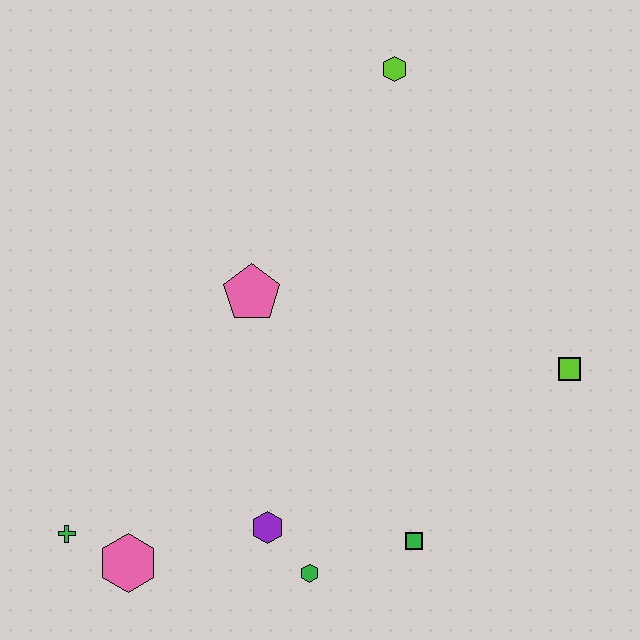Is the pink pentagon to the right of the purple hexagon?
No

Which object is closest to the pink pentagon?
The purple hexagon is closest to the pink pentagon.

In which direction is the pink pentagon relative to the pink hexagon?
The pink pentagon is above the pink hexagon.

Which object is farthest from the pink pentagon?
The lime square is farthest from the pink pentagon.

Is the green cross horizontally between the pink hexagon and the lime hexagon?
No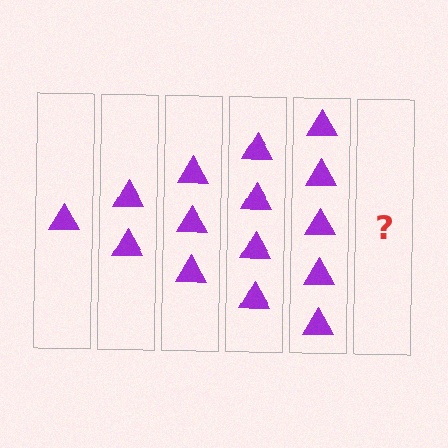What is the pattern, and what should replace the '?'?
The pattern is that each step adds one more triangle. The '?' should be 6 triangles.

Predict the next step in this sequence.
The next step is 6 triangles.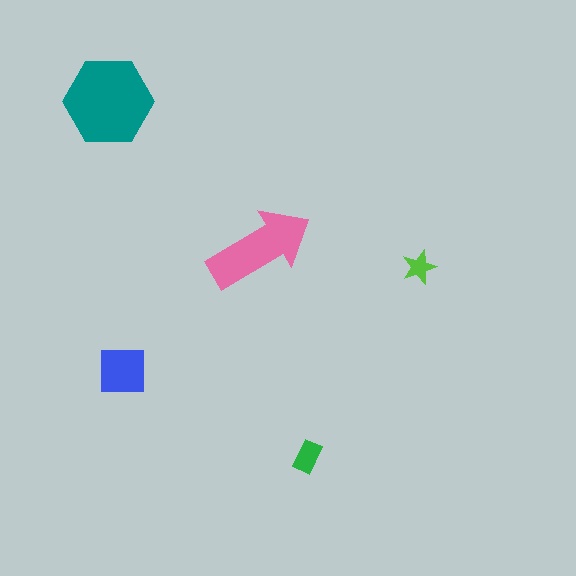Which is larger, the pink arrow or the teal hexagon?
The teal hexagon.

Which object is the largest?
The teal hexagon.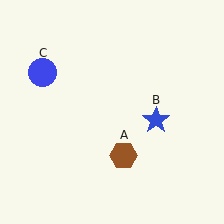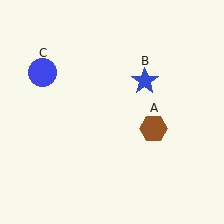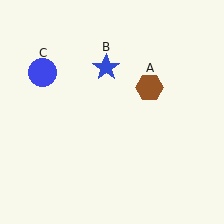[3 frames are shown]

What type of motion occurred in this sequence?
The brown hexagon (object A), blue star (object B) rotated counterclockwise around the center of the scene.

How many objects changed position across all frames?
2 objects changed position: brown hexagon (object A), blue star (object B).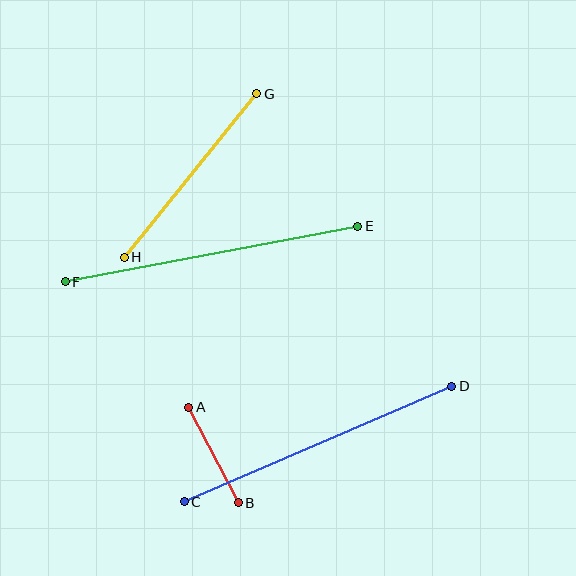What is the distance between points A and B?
The distance is approximately 108 pixels.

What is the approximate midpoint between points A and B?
The midpoint is at approximately (213, 455) pixels.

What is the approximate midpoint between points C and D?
The midpoint is at approximately (318, 444) pixels.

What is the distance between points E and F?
The distance is approximately 297 pixels.